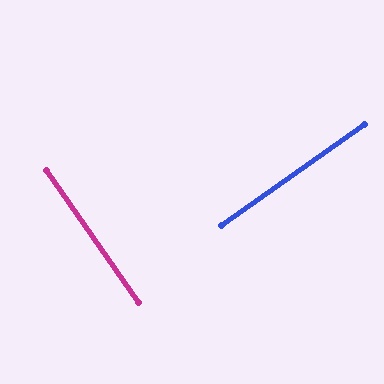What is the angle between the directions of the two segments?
Approximately 90 degrees.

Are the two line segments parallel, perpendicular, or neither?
Perpendicular — they meet at approximately 90°.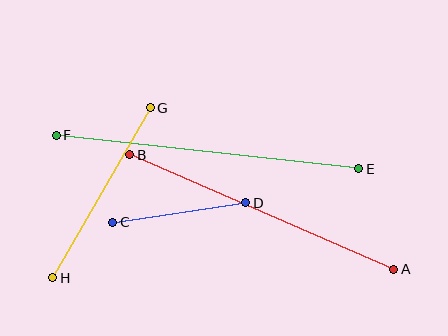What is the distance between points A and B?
The distance is approximately 288 pixels.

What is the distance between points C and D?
The distance is approximately 135 pixels.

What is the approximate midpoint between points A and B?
The midpoint is at approximately (262, 212) pixels.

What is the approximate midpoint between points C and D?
The midpoint is at approximately (179, 212) pixels.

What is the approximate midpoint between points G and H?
The midpoint is at approximately (102, 193) pixels.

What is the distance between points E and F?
The distance is approximately 305 pixels.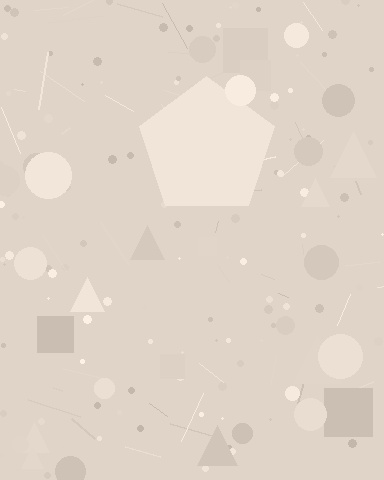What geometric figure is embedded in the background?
A pentagon is embedded in the background.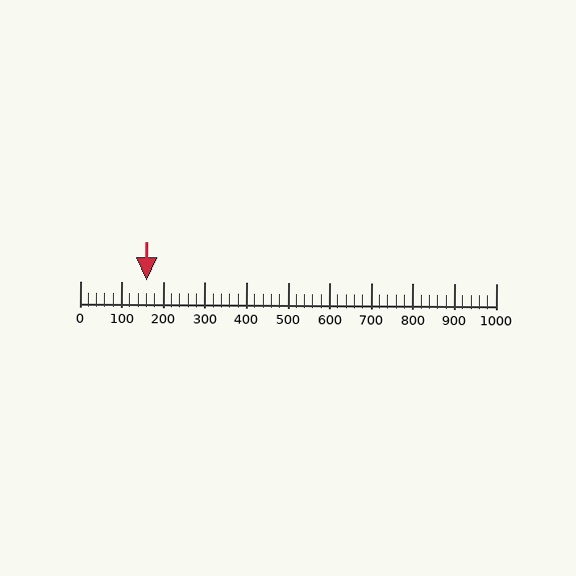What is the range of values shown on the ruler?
The ruler shows values from 0 to 1000.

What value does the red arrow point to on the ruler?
The red arrow points to approximately 160.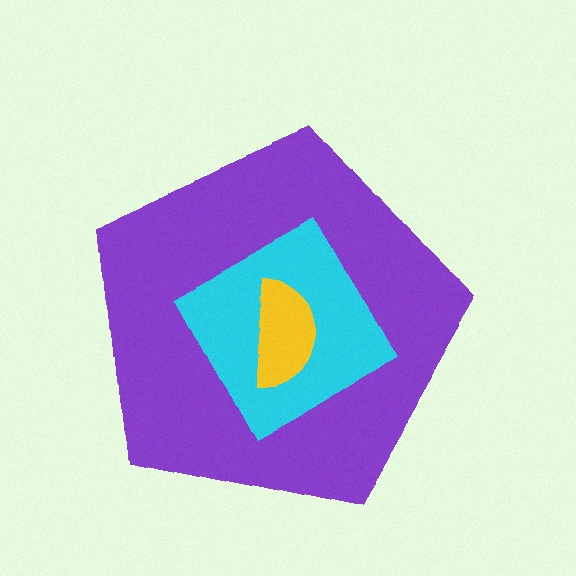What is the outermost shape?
The purple pentagon.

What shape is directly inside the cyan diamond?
The yellow semicircle.